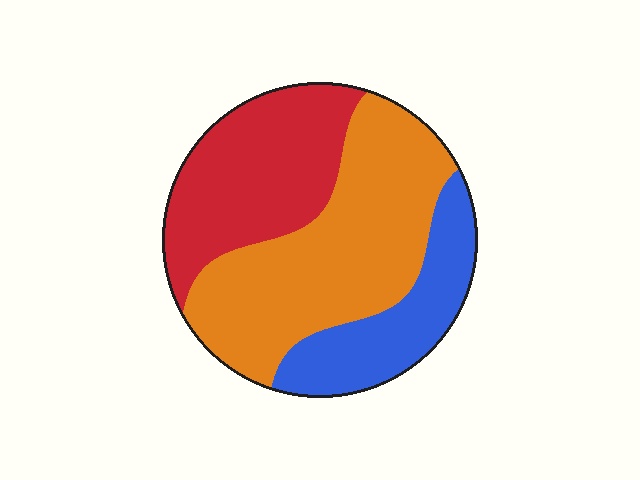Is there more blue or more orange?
Orange.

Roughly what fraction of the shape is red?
Red takes up about one third (1/3) of the shape.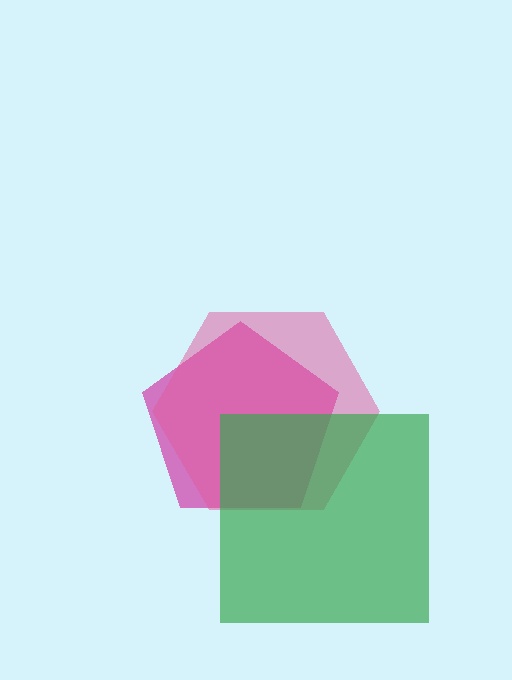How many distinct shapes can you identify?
There are 3 distinct shapes: a magenta pentagon, a pink hexagon, a green square.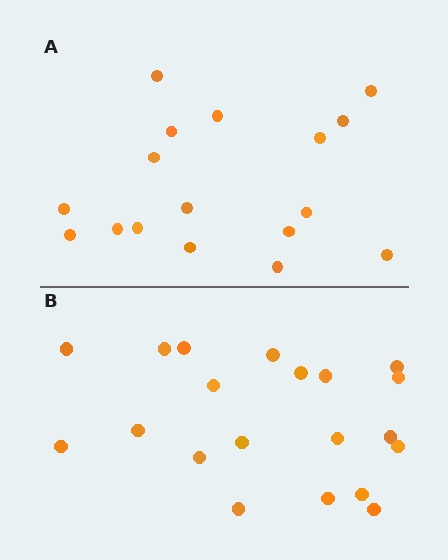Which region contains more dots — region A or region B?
Region B (the bottom region) has more dots.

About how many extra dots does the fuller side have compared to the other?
Region B has just a few more — roughly 2 or 3 more dots than region A.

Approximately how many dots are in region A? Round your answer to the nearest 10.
About 20 dots. (The exact count is 17, which rounds to 20.)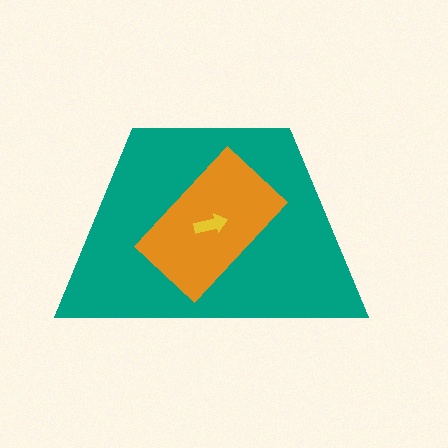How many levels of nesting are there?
3.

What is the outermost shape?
The teal trapezoid.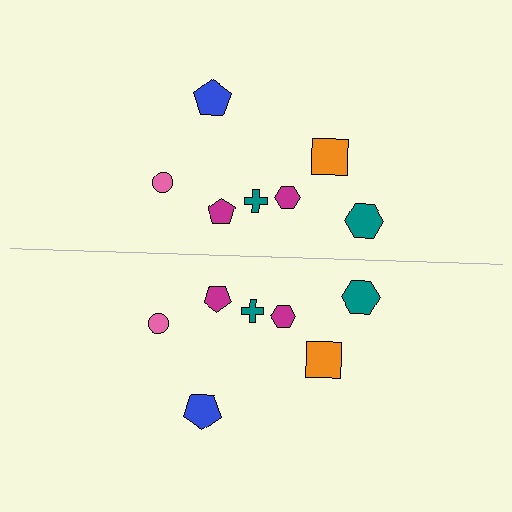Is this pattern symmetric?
Yes, this pattern has bilateral (reflection) symmetry.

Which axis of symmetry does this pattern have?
The pattern has a horizontal axis of symmetry running through the center of the image.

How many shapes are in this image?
There are 14 shapes in this image.